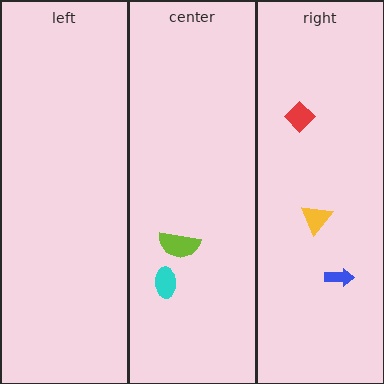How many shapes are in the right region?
3.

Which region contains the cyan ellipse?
The center region.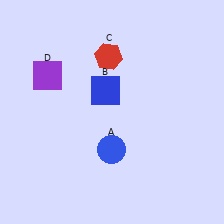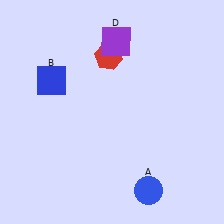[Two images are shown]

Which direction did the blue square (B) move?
The blue square (B) moved left.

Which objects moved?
The objects that moved are: the blue circle (A), the blue square (B), the purple square (D).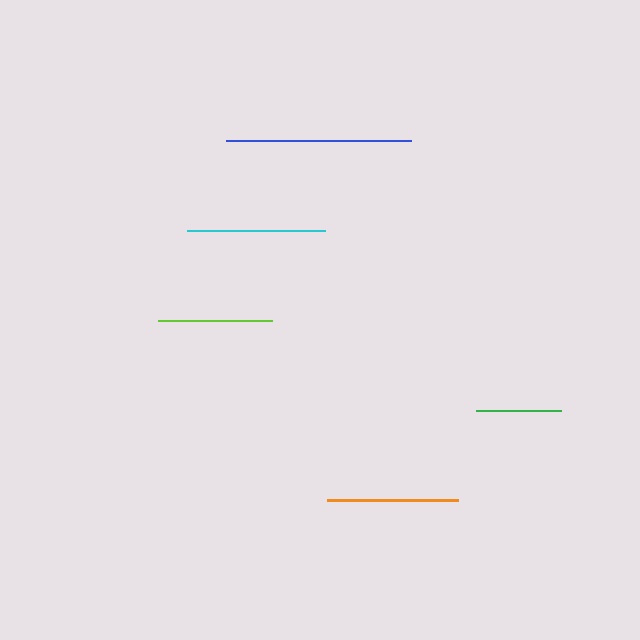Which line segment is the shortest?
The green line is the shortest at approximately 86 pixels.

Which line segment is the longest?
The blue line is the longest at approximately 185 pixels.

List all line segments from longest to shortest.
From longest to shortest: blue, cyan, orange, lime, green.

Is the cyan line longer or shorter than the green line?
The cyan line is longer than the green line.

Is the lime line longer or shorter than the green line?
The lime line is longer than the green line.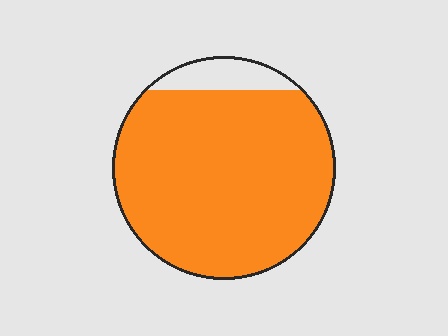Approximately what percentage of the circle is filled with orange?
Approximately 90%.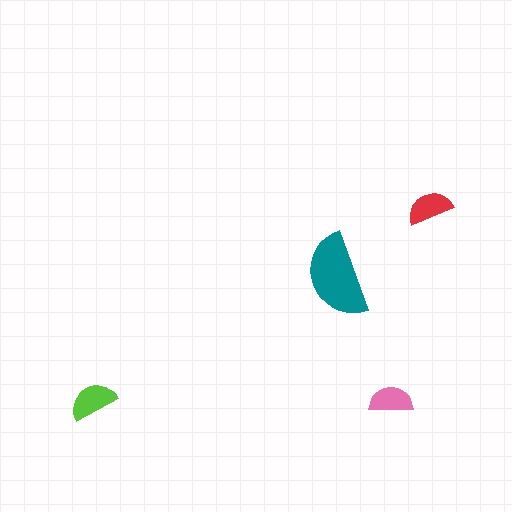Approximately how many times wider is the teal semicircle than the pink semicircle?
About 2 times wider.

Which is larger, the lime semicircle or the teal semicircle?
The teal one.